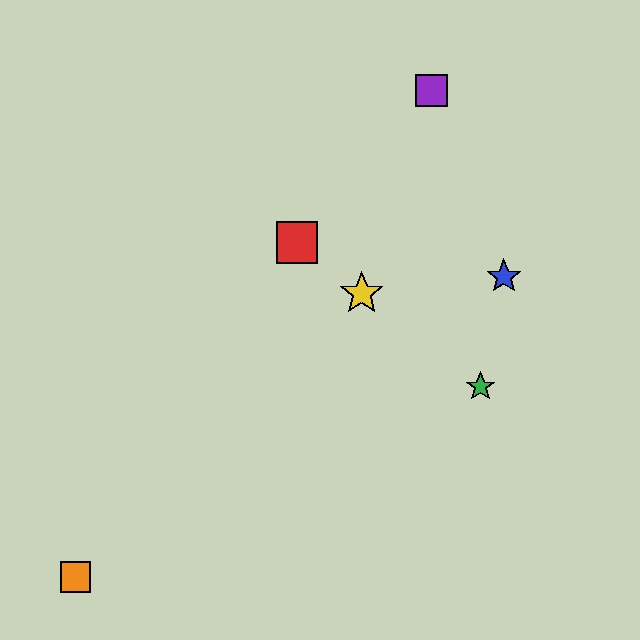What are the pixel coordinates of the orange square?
The orange square is at (76, 577).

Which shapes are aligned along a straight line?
The red square, the green star, the yellow star are aligned along a straight line.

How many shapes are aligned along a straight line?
3 shapes (the red square, the green star, the yellow star) are aligned along a straight line.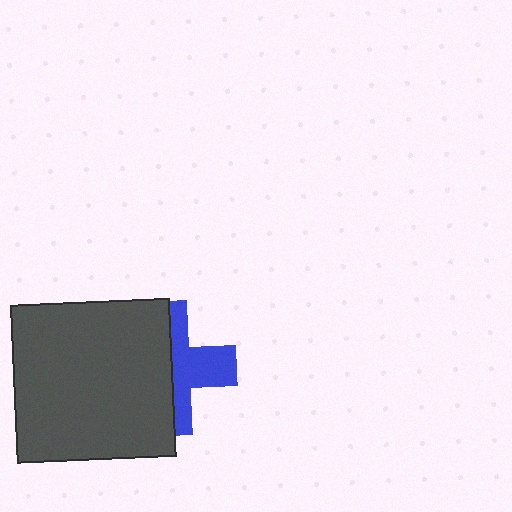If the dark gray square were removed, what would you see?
You would see the complete blue cross.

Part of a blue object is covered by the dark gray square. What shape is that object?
It is a cross.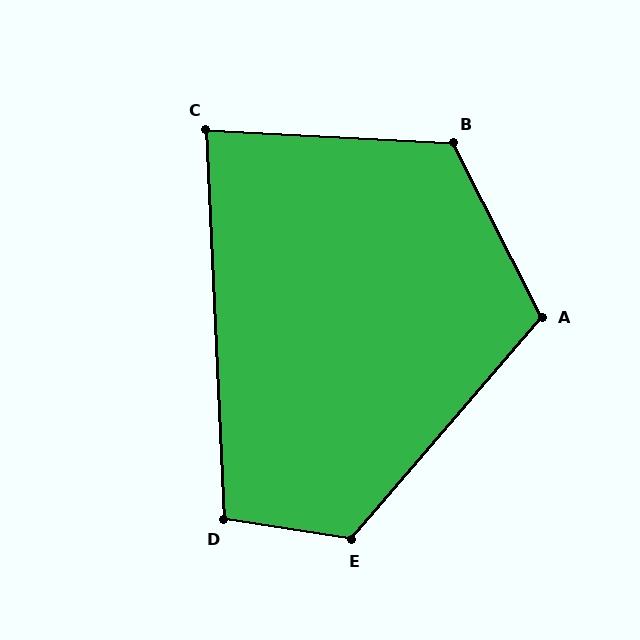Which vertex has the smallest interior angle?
C, at approximately 85 degrees.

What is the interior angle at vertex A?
Approximately 112 degrees (obtuse).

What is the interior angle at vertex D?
Approximately 101 degrees (obtuse).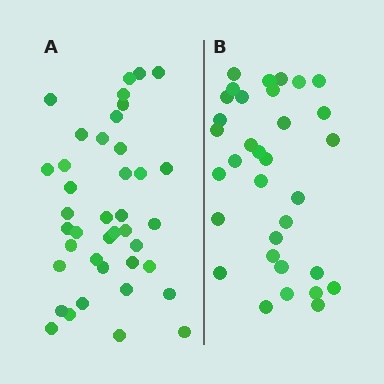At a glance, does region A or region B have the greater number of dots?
Region A (the left region) has more dots.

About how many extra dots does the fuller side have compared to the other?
Region A has roughly 8 or so more dots than region B.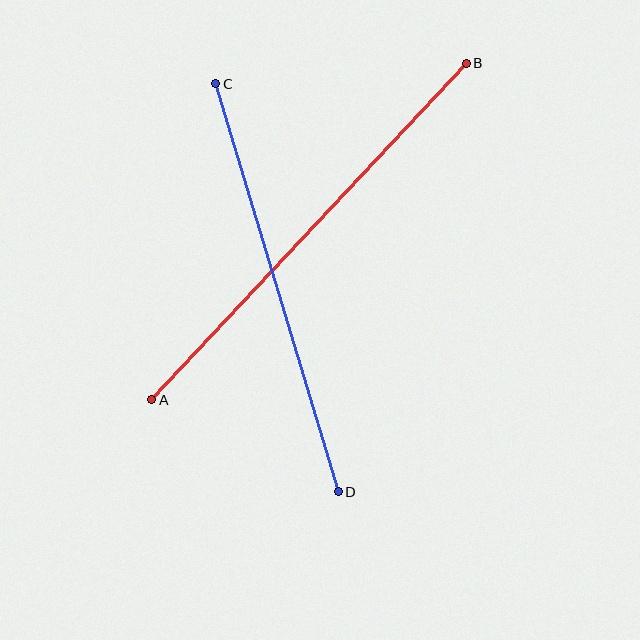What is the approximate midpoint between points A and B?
The midpoint is at approximately (309, 231) pixels.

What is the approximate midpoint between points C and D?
The midpoint is at approximately (277, 288) pixels.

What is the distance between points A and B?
The distance is approximately 461 pixels.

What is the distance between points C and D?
The distance is approximately 426 pixels.